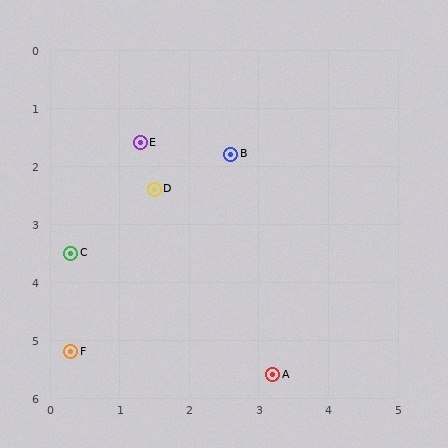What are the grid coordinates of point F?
Point F is at approximately (0.3, 5.2).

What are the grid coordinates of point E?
Point E is at approximately (1.3, 1.6).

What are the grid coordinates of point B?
Point B is at approximately (2.6, 1.8).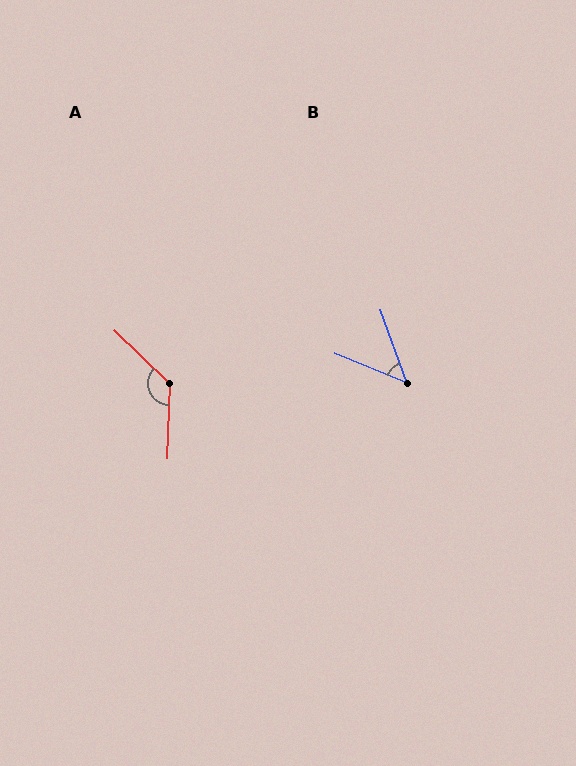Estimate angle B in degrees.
Approximately 48 degrees.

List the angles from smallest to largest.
B (48°), A (132°).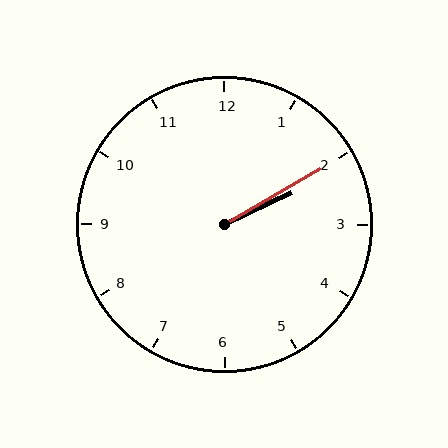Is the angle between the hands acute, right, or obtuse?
It is acute.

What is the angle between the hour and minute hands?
Approximately 5 degrees.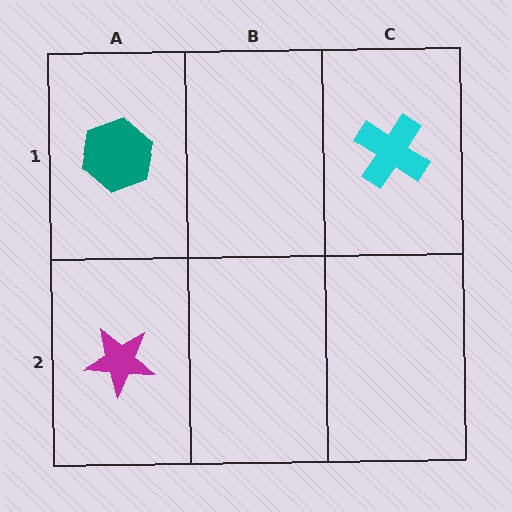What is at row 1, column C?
A cyan cross.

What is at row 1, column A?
A teal hexagon.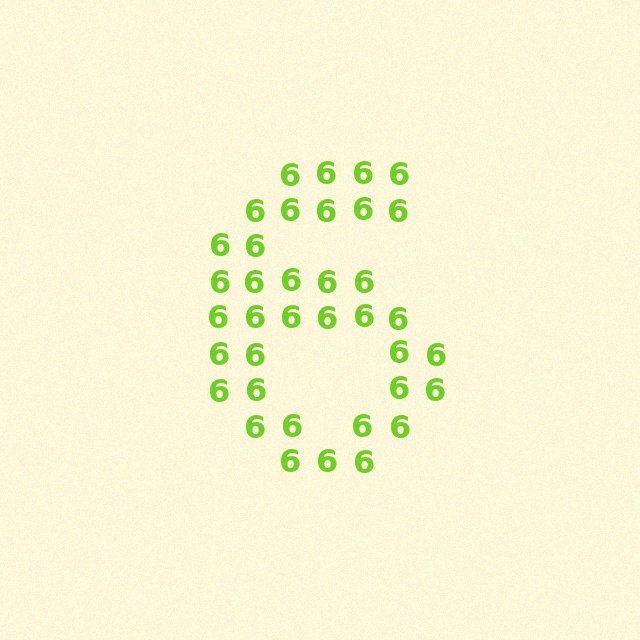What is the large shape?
The large shape is the digit 6.